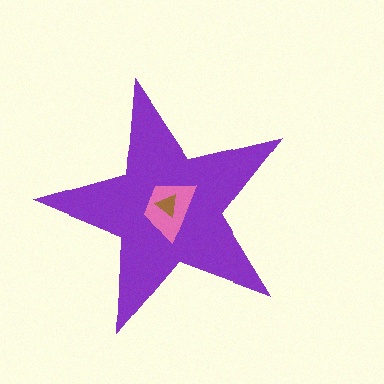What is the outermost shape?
The purple star.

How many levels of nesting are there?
3.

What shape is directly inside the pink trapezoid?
The brown triangle.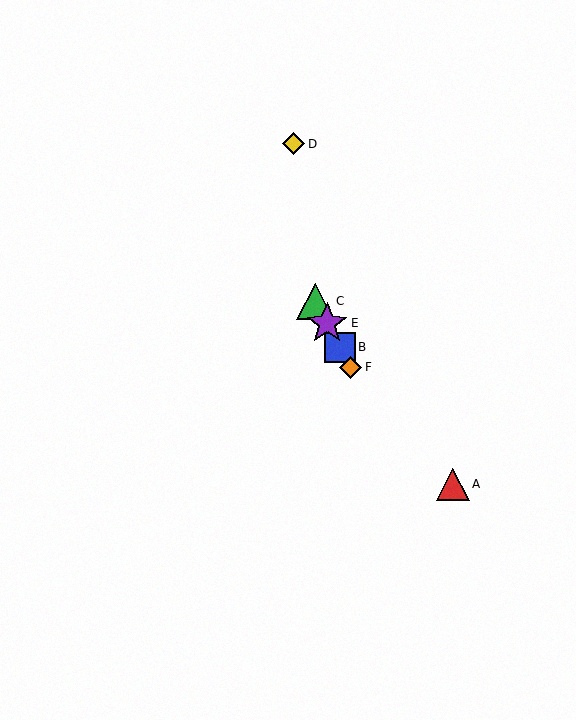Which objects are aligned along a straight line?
Objects B, C, E, F are aligned along a straight line.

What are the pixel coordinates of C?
Object C is at (315, 301).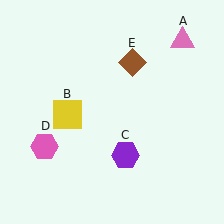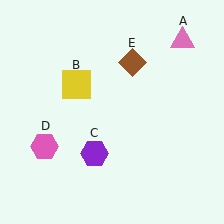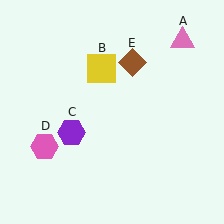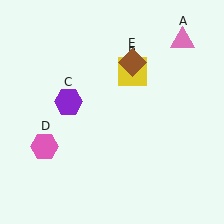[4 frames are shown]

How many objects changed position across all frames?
2 objects changed position: yellow square (object B), purple hexagon (object C).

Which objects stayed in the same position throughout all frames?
Pink triangle (object A) and pink hexagon (object D) and brown diamond (object E) remained stationary.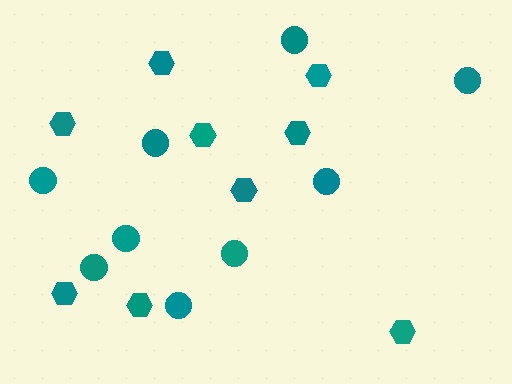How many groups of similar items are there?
There are 2 groups: one group of hexagons (9) and one group of circles (9).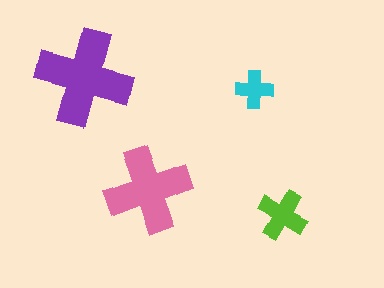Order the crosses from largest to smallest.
the purple one, the pink one, the lime one, the cyan one.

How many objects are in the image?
There are 4 objects in the image.